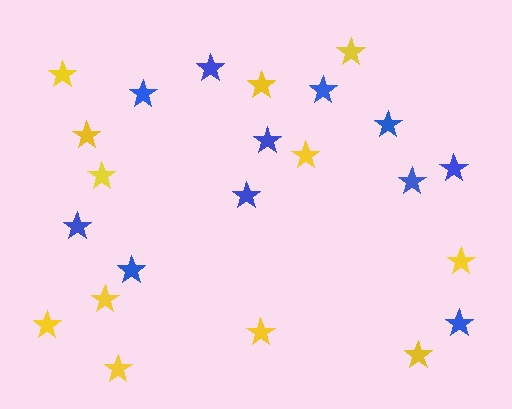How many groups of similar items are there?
There are 2 groups: one group of blue stars (11) and one group of yellow stars (12).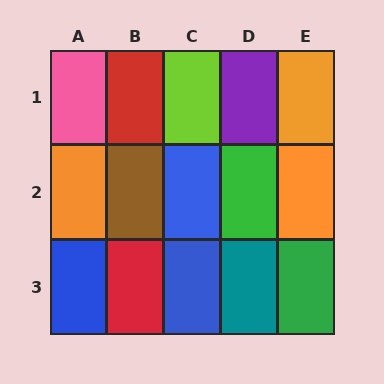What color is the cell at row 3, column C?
Blue.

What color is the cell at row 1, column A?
Pink.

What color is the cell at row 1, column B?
Red.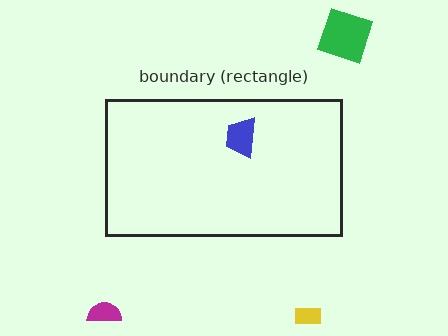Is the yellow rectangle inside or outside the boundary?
Outside.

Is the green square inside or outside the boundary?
Outside.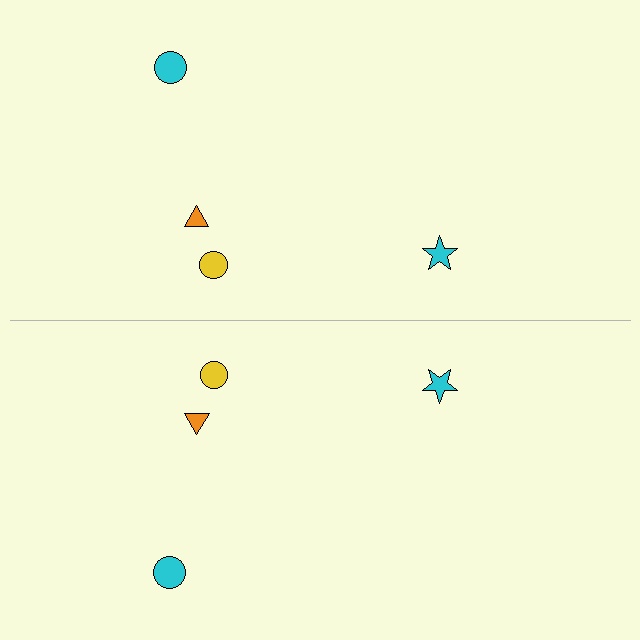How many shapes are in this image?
There are 8 shapes in this image.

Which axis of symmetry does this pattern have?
The pattern has a horizontal axis of symmetry running through the center of the image.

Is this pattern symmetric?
Yes, this pattern has bilateral (reflection) symmetry.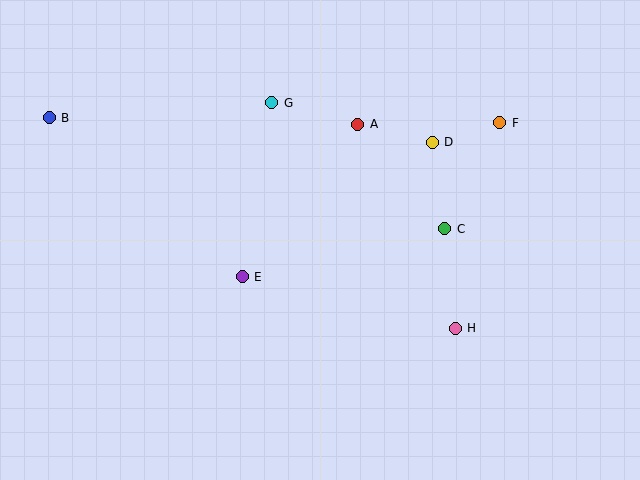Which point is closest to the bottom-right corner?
Point H is closest to the bottom-right corner.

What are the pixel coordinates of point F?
Point F is at (500, 123).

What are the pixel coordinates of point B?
Point B is at (49, 118).